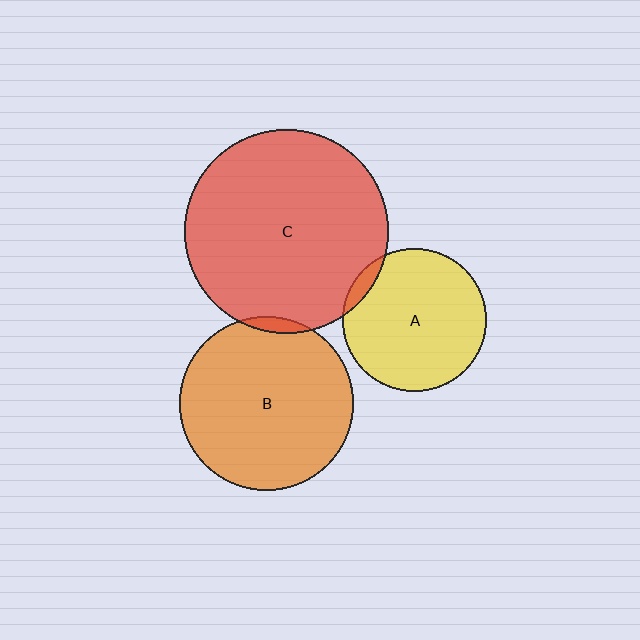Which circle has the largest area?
Circle C (red).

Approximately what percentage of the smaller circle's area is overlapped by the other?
Approximately 5%.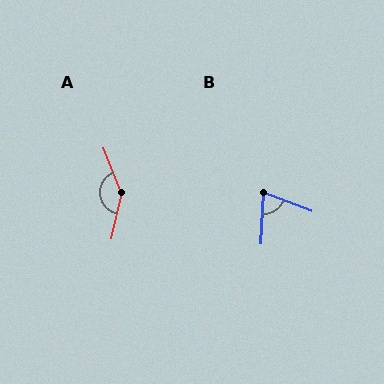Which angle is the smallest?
B, at approximately 71 degrees.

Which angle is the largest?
A, at approximately 146 degrees.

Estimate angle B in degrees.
Approximately 71 degrees.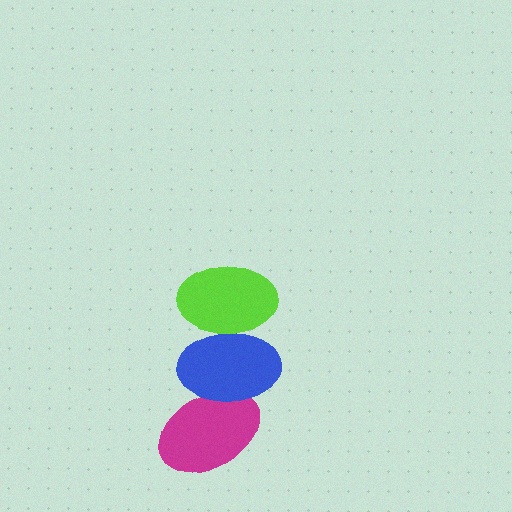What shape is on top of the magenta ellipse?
The blue ellipse is on top of the magenta ellipse.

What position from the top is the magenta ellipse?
The magenta ellipse is 3rd from the top.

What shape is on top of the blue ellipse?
The lime ellipse is on top of the blue ellipse.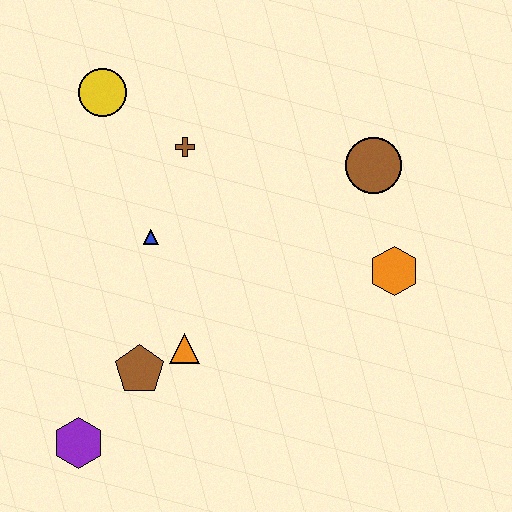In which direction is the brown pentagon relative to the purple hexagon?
The brown pentagon is above the purple hexagon.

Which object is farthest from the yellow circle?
The purple hexagon is farthest from the yellow circle.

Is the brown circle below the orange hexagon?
No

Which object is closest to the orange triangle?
The brown pentagon is closest to the orange triangle.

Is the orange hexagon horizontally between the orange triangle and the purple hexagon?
No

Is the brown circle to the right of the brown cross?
Yes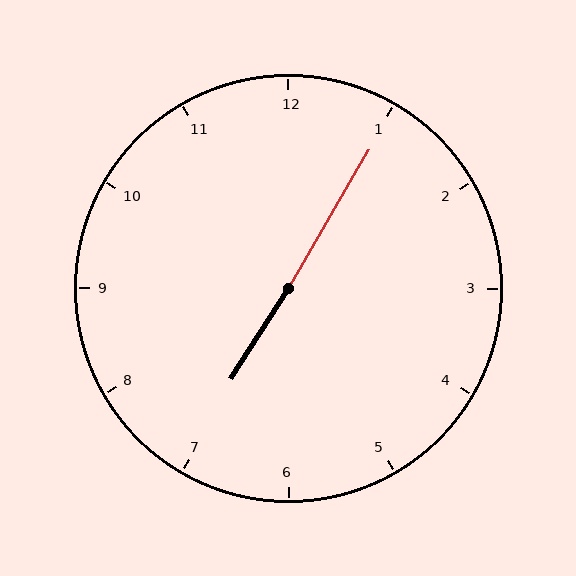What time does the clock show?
7:05.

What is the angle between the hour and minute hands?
Approximately 178 degrees.